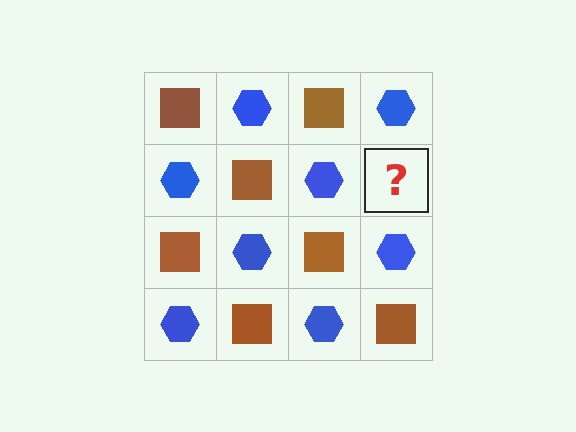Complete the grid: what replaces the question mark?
The question mark should be replaced with a brown square.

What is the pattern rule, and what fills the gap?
The rule is that it alternates brown square and blue hexagon in a checkerboard pattern. The gap should be filled with a brown square.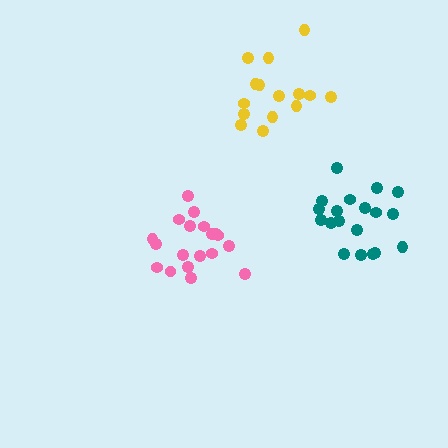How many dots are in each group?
Group 1: 19 dots, Group 2: 15 dots, Group 3: 19 dots (53 total).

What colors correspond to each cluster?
The clusters are colored: teal, yellow, pink.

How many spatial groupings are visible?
There are 3 spatial groupings.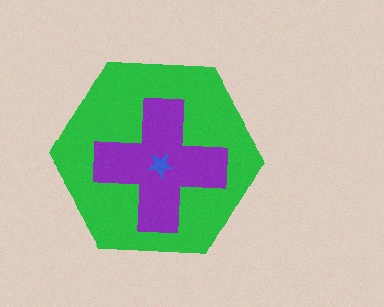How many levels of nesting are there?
3.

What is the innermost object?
The blue star.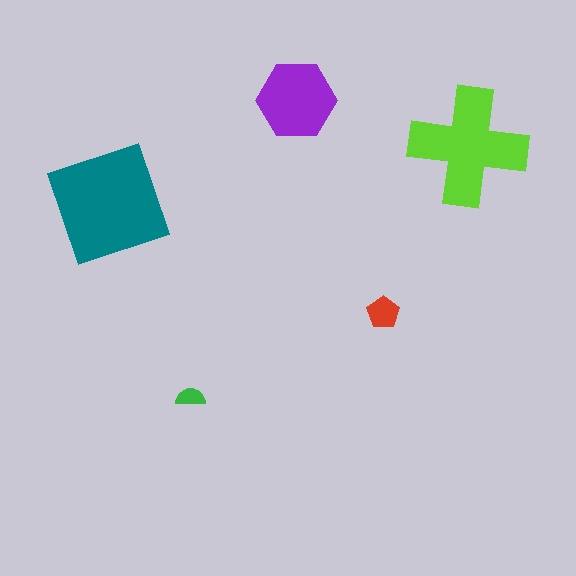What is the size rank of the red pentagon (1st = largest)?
4th.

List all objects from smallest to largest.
The green semicircle, the red pentagon, the purple hexagon, the lime cross, the teal square.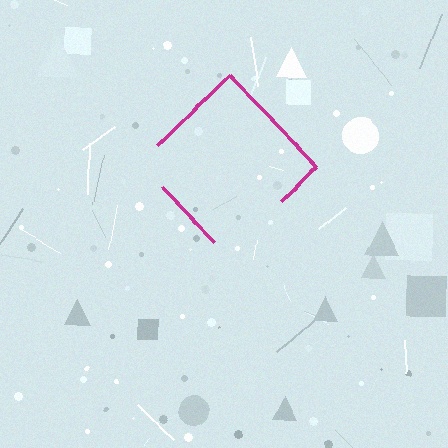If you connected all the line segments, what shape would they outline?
They would outline a diamond.